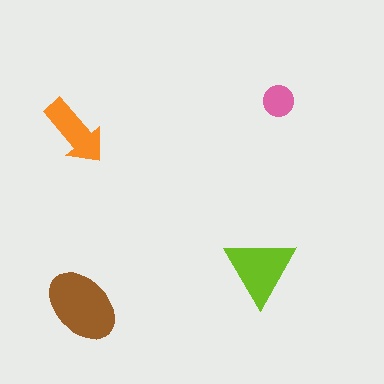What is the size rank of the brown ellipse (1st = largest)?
1st.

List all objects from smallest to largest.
The pink circle, the orange arrow, the lime triangle, the brown ellipse.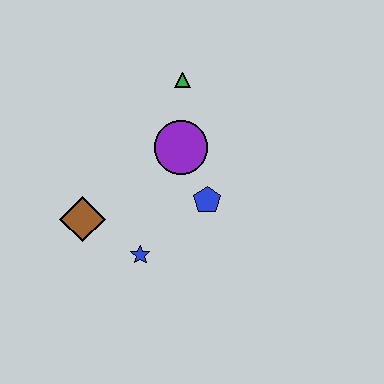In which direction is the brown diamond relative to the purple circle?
The brown diamond is to the left of the purple circle.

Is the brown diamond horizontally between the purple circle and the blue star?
No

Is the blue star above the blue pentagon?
No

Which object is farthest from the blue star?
The green triangle is farthest from the blue star.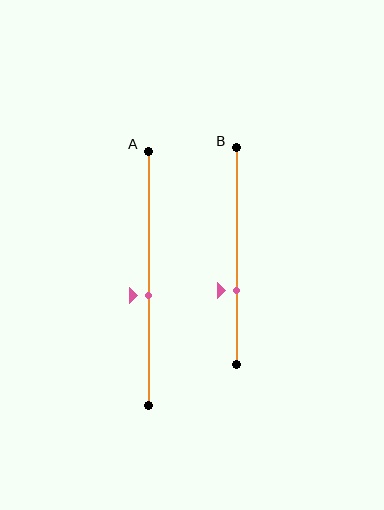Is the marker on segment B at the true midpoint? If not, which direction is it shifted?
No, the marker on segment B is shifted downward by about 16% of the segment length.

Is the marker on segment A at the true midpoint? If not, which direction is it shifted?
No, the marker on segment A is shifted downward by about 7% of the segment length.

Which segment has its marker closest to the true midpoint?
Segment A has its marker closest to the true midpoint.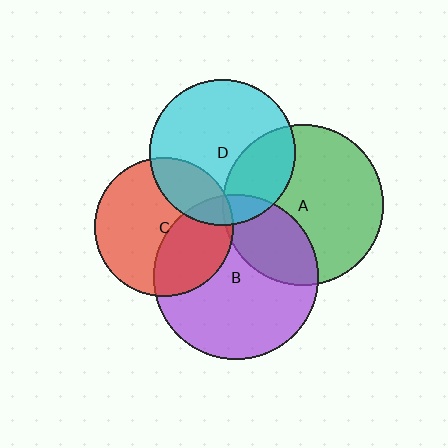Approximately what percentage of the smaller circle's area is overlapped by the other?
Approximately 5%.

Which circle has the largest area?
Circle B (purple).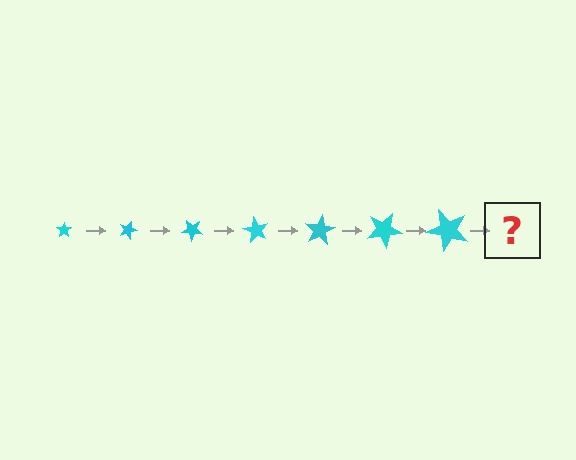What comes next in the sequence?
The next element should be a star, larger than the previous one and rotated 140 degrees from the start.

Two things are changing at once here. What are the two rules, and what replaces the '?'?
The two rules are that the star grows larger each step and it rotates 20 degrees each step. The '?' should be a star, larger than the previous one and rotated 140 degrees from the start.